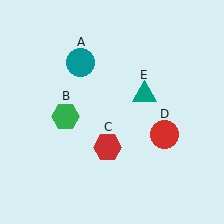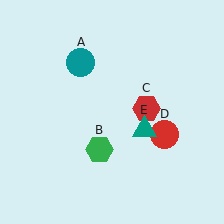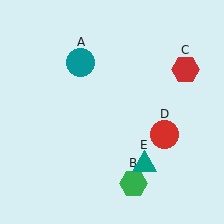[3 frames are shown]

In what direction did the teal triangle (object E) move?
The teal triangle (object E) moved down.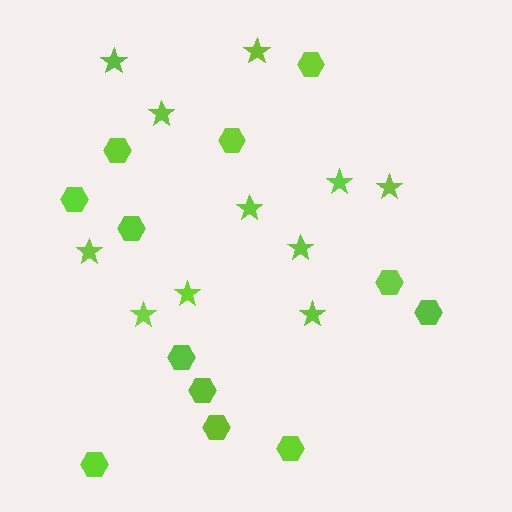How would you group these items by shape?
There are 2 groups: one group of hexagons (12) and one group of stars (11).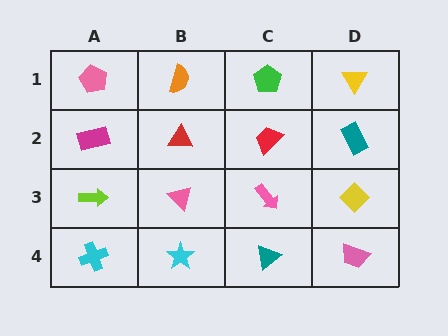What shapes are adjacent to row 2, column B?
An orange semicircle (row 1, column B), a pink triangle (row 3, column B), a magenta rectangle (row 2, column A), a red trapezoid (row 2, column C).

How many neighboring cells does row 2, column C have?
4.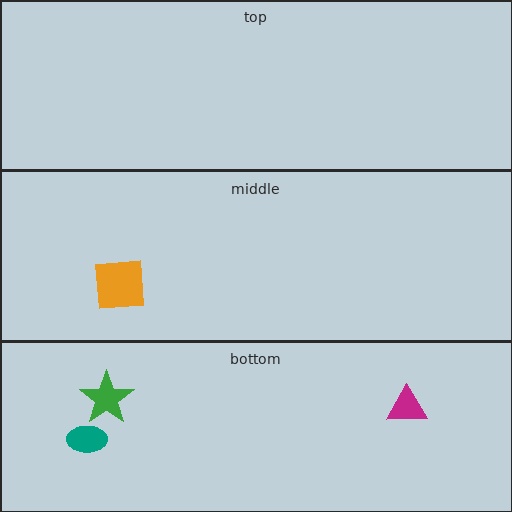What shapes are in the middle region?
The orange square.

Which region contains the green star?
The bottom region.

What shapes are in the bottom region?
The teal ellipse, the green star, the magenta triangle.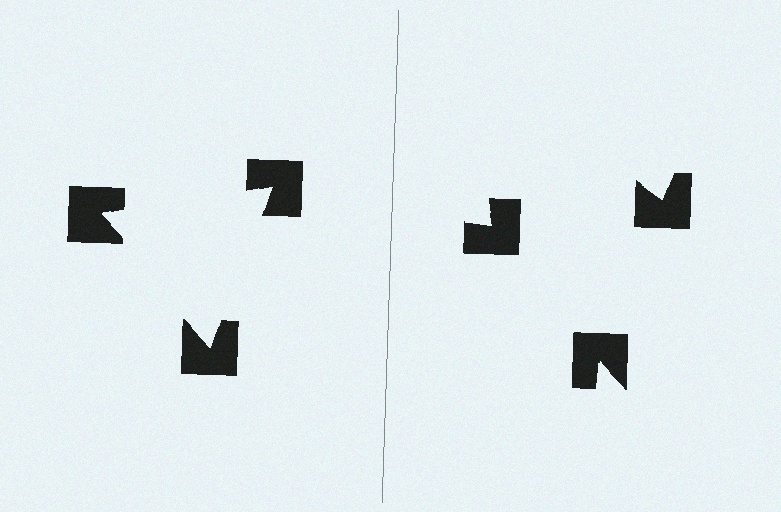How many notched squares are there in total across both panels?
6 — 3 on each side.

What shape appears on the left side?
An illusory triangle.